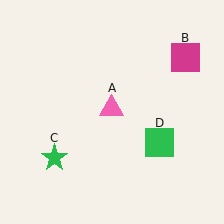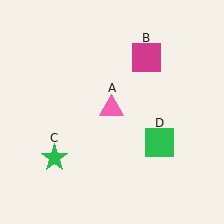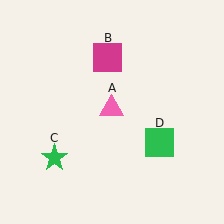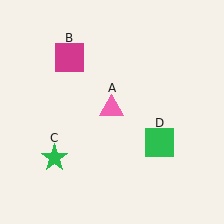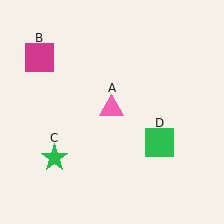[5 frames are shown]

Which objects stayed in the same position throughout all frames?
Pink triangle (object A) and green star (object C) and green square (object D) remained stationary.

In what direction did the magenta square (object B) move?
The magenta square (object B) moved left.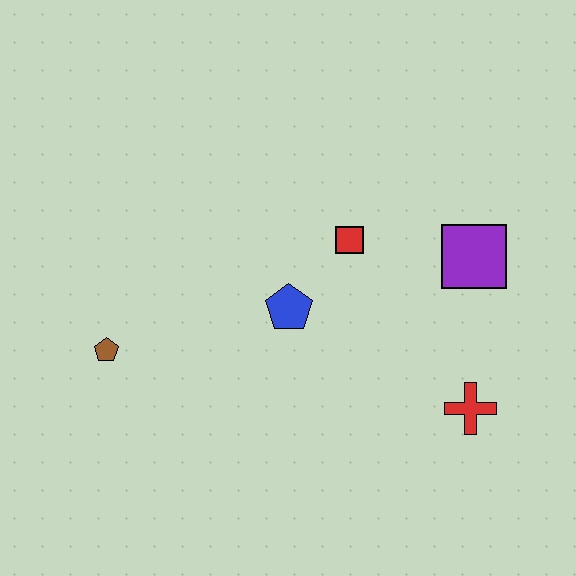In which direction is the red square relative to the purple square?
The red square is to the left of the purple square.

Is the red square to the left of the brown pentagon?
No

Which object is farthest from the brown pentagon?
The purple square is farthest from the brown pentagon.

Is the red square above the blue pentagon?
Yes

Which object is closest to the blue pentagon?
The red square is closest to the blue pentagon.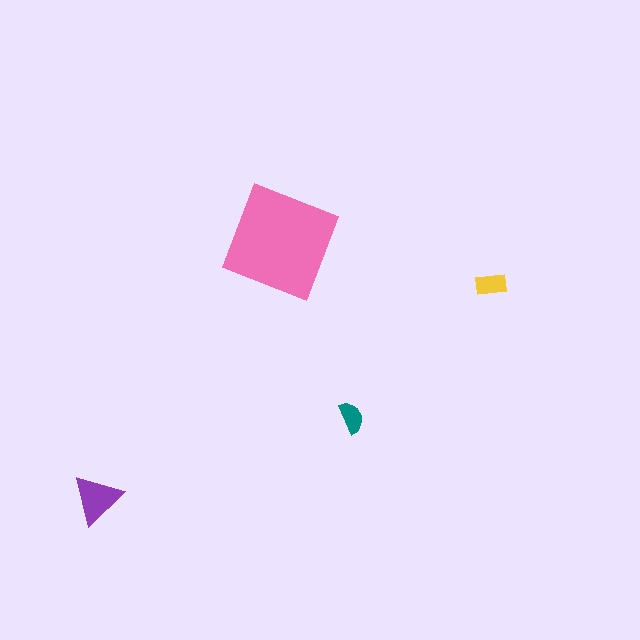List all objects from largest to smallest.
The pink diamond, the purple triangle, the yellow rectangle, the teal semicircle.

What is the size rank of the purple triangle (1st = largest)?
2nd.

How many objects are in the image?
There are 4 objects in the image.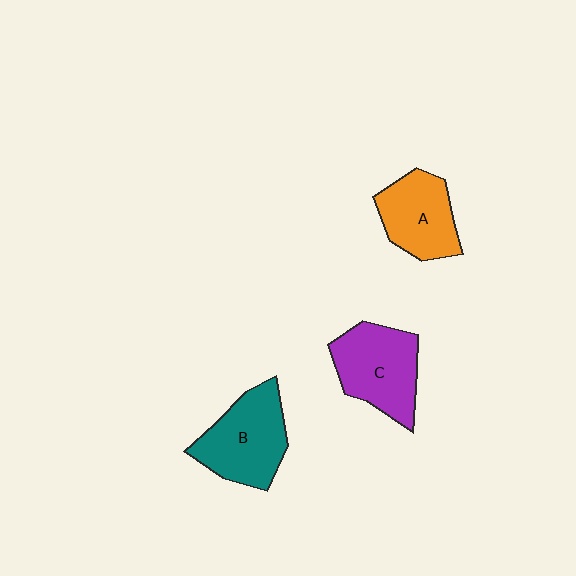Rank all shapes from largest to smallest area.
From largest to smallest: B (teal), C (purple), A (orange).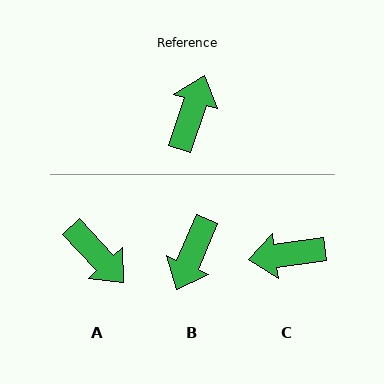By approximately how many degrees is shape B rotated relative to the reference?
Approximately 176 degrees counter-clockwise.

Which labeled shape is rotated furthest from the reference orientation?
B, about 176 degrees away.